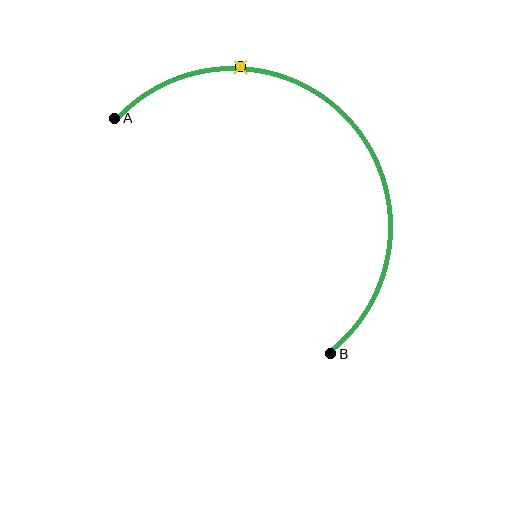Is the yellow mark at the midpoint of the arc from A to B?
No. The yellow mark lies on the arc but is closer to endpoint A. The arc midpoint would be at the point on the curve equidistant along the arc from both A and B.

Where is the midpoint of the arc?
The arc midpoint is the point on the curve farthest from the straight line joining A and B. It sits above and to the right of that line.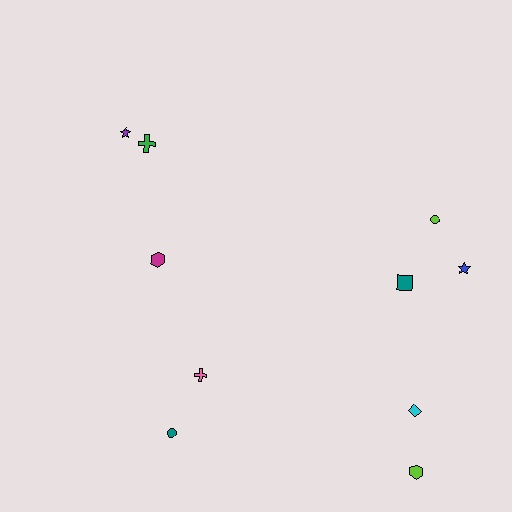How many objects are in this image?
There are 10 objects.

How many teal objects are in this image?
There are 2 teal objects.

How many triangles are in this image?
There are no triangles.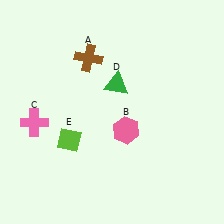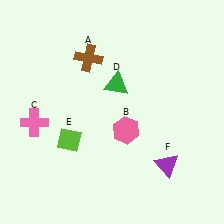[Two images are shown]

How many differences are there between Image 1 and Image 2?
There is 1 difference between the two images.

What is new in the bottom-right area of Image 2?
A purple triangle (F) was added in the bottom-right area of Image 2.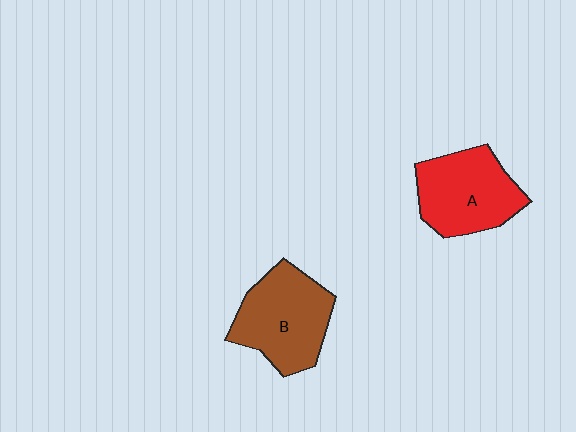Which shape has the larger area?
Shape B (brown).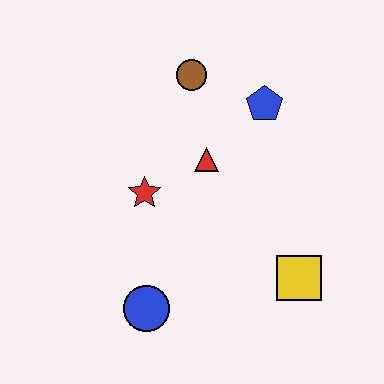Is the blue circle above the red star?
No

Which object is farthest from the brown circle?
The blue circle is farthest from the brown circle.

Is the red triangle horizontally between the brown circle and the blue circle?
No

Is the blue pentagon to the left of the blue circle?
No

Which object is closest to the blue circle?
The red star is closest to the blue circle.